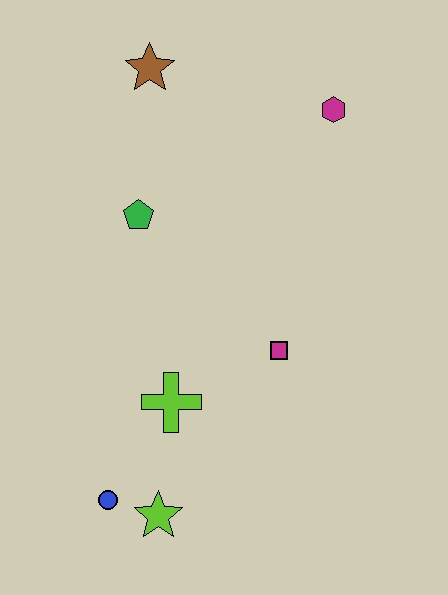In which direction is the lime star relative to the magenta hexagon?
The lime star is below the magenta hexagon.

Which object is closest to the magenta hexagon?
The brown star is closest to the magenta hexagon.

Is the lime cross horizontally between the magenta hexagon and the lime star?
Yes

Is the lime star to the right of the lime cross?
No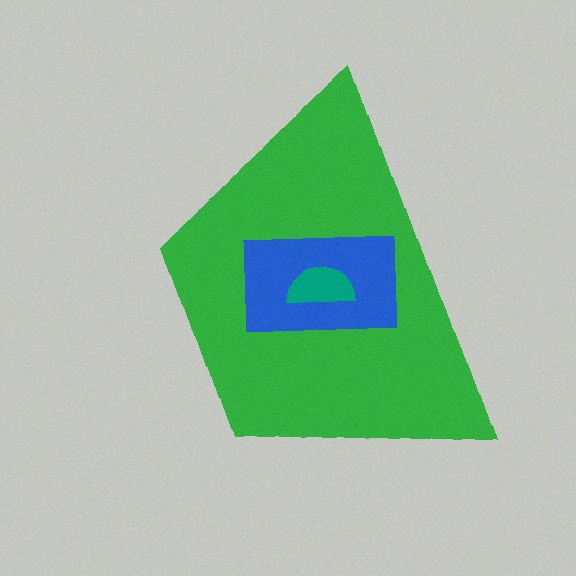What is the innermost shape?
The teal semicircle.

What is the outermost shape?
The green trapezoid.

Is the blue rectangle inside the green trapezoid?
Yes.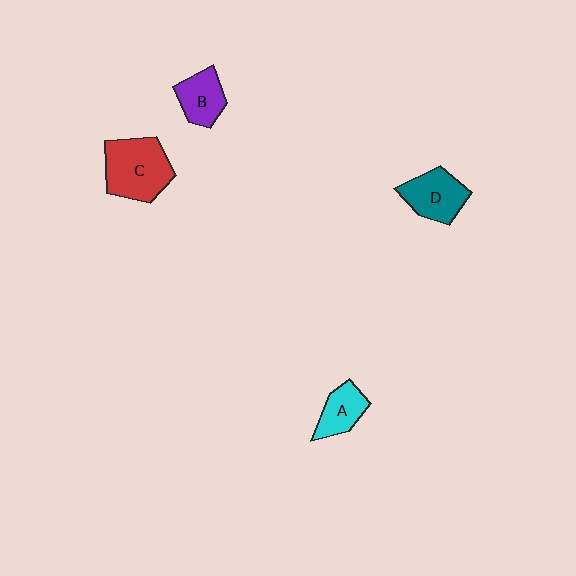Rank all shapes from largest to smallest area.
From largest to smallest: C (red), D (teal), B (purple), A (cyan).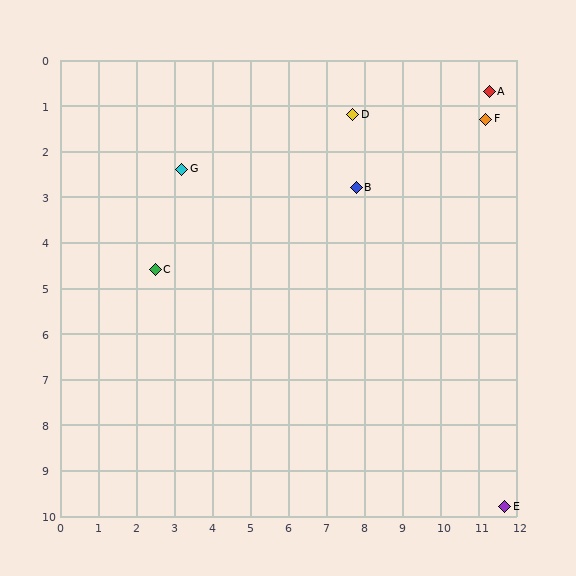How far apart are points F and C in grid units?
Points F and C are about 9.3 grid units apart.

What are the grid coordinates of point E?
Point E is at approximately (11.7, 9.8).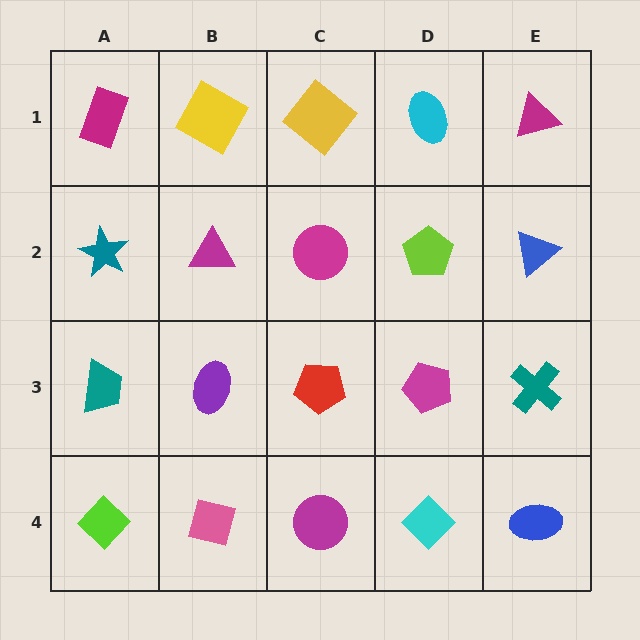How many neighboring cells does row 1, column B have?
3.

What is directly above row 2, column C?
A yellow diamond.